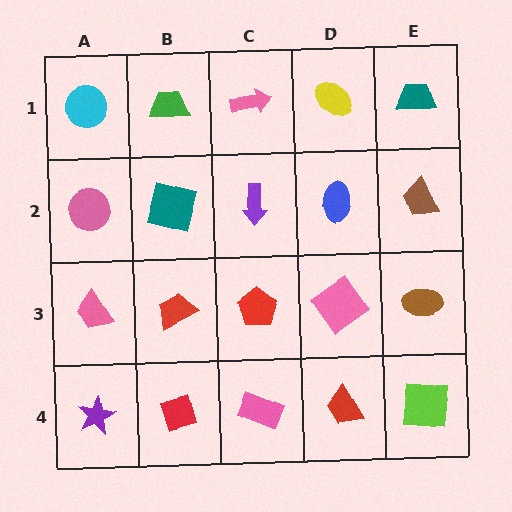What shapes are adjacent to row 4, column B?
A red trapezoid (row 3, column B), a purple star (row 4, column A), a pink rectangle (row 4, column C).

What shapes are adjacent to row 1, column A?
A pink circle (row 2, column A), a green trapezoid (row 1, column B).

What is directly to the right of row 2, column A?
A teal square.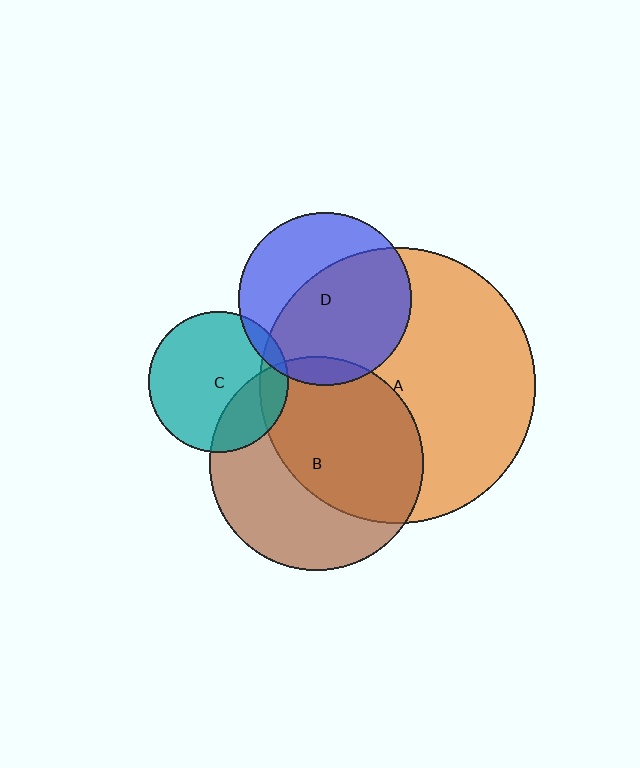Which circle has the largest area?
Circle A (orange).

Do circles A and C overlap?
Yes.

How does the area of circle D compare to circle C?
Approximately 1.5 times.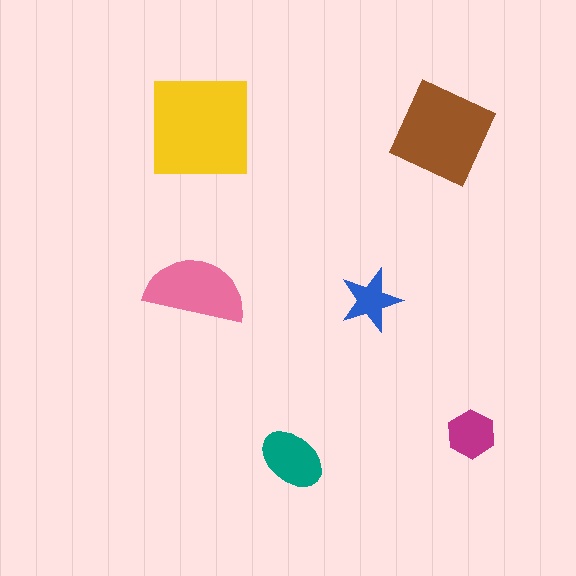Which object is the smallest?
The blue star.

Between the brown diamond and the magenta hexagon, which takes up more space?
The brown diamond.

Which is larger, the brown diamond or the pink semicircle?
The brown diamond.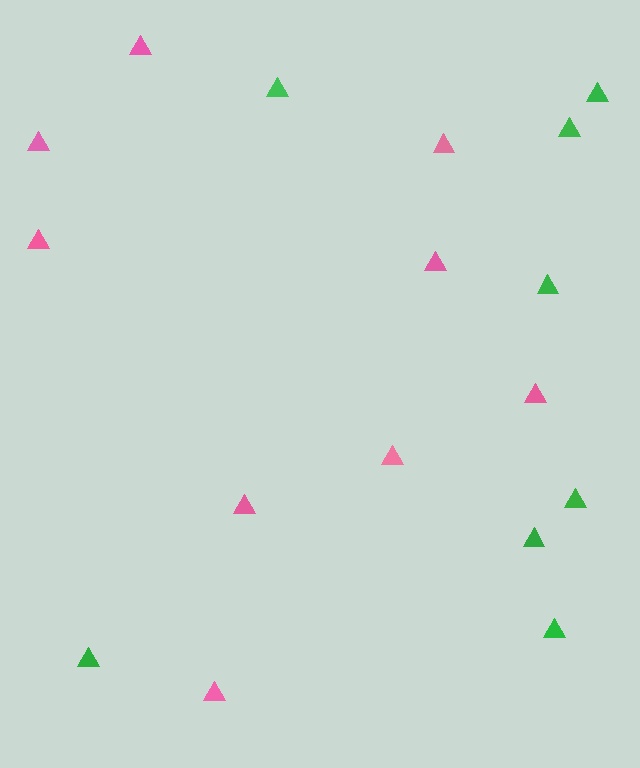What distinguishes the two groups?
There are 2 groups: one group of pink triangles (9) and one group of green triangles (8).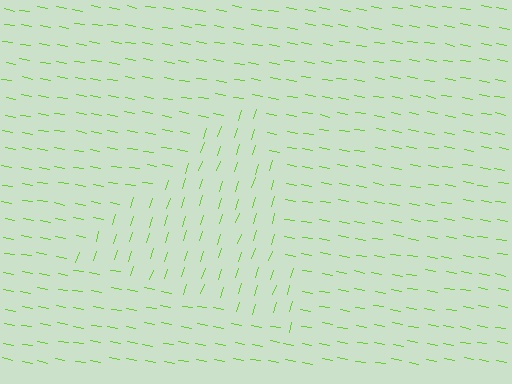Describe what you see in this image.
The image is filled with small lime line segments. A triangle region in the image has lines oriented differently from the surrounding lines, creating a visible texture boundary.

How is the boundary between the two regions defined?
The boundary is defined purely by a change in line orientation (approximately 82 degrees difference). All lines are the same color and thickness.